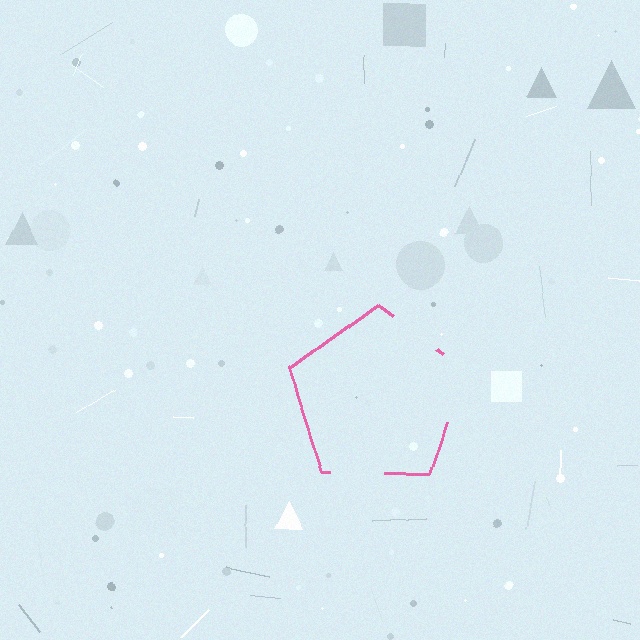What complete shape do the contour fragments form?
The contour fragments form a pentagon.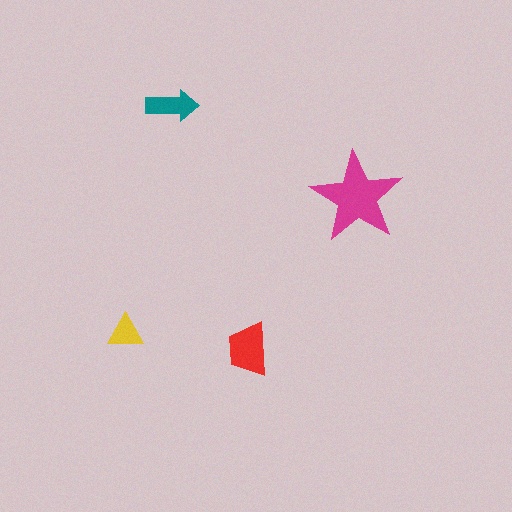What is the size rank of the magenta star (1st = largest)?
1st.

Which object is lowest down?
The red trapezoid is bottommost.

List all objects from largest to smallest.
The magenta star, the red trapezoid, the teal arrow, the yellow triangle.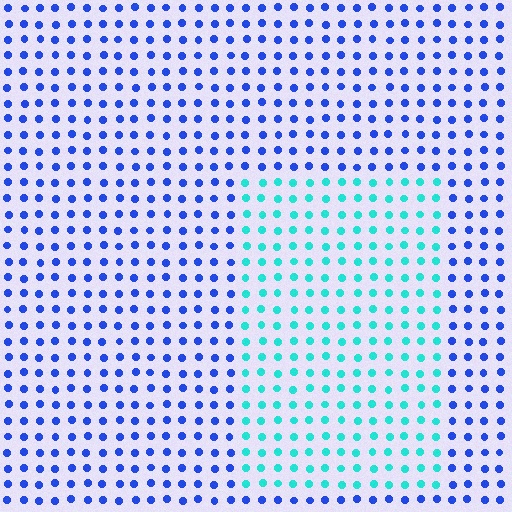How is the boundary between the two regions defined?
The boundary is defined purely by a slight shift in hue (about 54 degrees). Spacing, size, and orientation are identical on both sides.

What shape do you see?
I see a rectangle.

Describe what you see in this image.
The image is filled with small blue elements in a uniform arrangement. A rectangle-shaped region is visible where the elements are tinted to a slightly different hue, forming a subtle color boundary.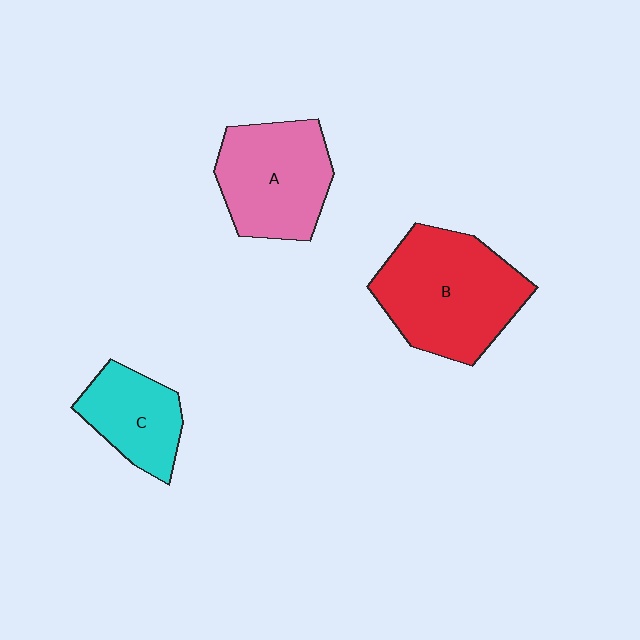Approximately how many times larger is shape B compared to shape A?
Approximately 1.3 times.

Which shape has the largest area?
Shape B (red).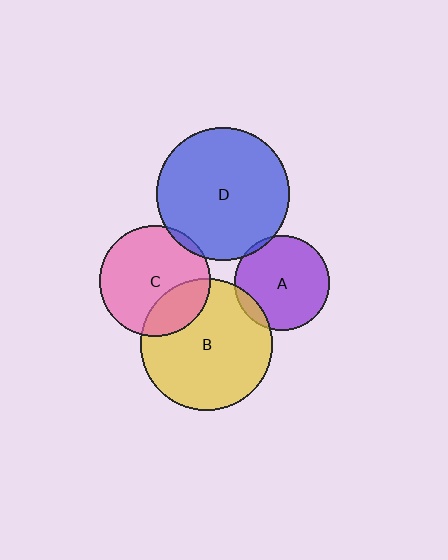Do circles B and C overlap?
Yes.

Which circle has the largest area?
Circle D (blue).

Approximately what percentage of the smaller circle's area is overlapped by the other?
Approximately 25%.